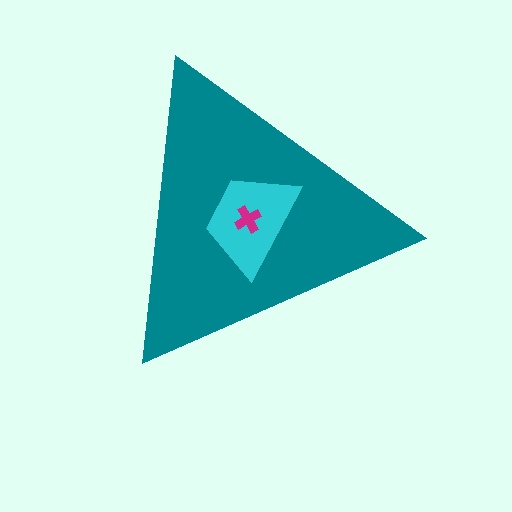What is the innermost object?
The magenta cross.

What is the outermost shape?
The teal triangle.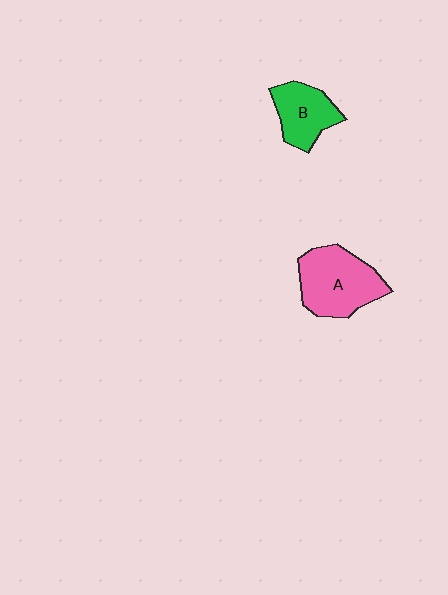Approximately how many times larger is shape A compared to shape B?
Approximately 1.5 times.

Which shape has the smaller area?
Shape B (green).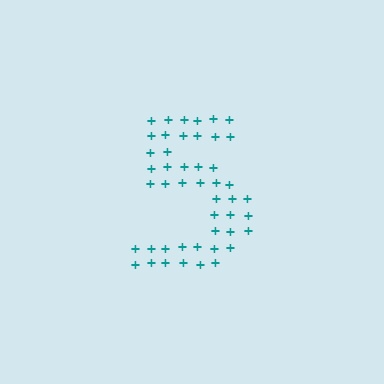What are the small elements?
The small elements are plus signs.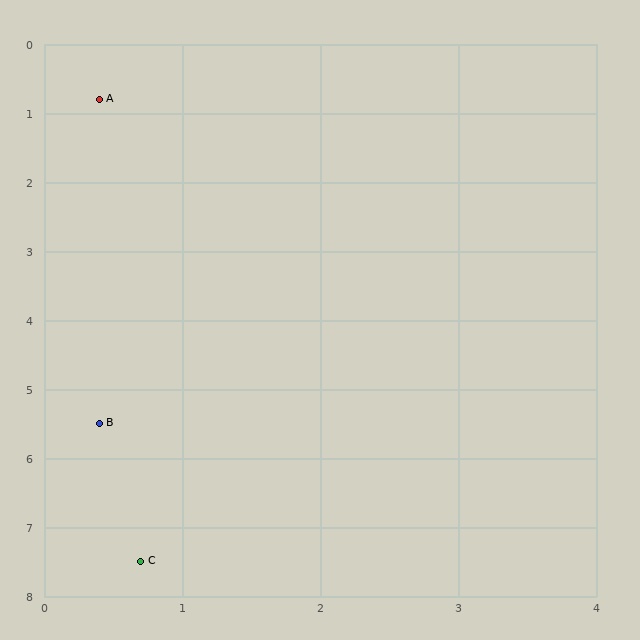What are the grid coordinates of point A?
Point A is at approximately (0.4, 0.8).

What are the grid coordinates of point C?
Point C is at approximately (0.7, 7.5).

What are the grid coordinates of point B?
Point B is at approximately (0.4, 5.5).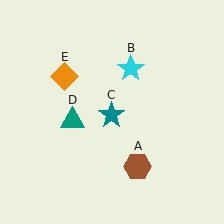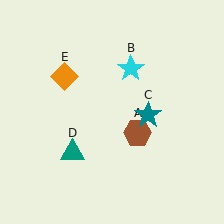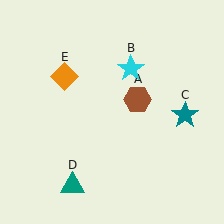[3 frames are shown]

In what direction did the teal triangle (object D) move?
The teal triangle (object D) moved down.